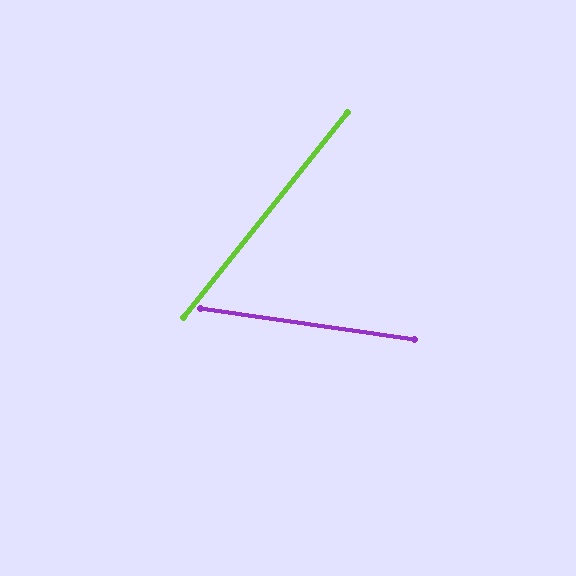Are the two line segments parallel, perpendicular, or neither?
Neither parallel nor perpendicular — they differ by about 60°.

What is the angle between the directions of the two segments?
Approximately 60 degrees.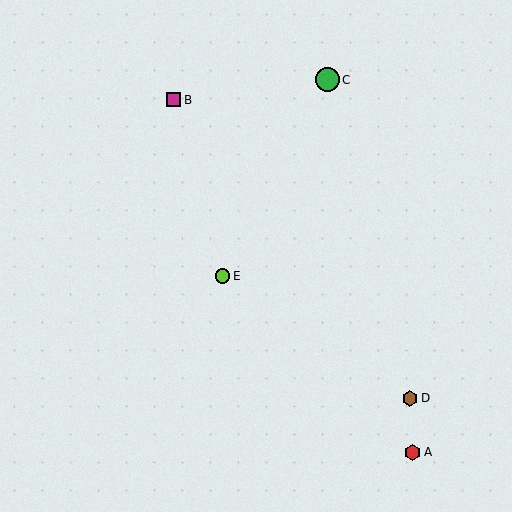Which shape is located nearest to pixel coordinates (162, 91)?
The magenta square (labeled B) at (174, 100) is nearest to that location.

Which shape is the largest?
The green circle (labeled C) is the largest.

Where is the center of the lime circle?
The center of the lime circle is at (222, 276).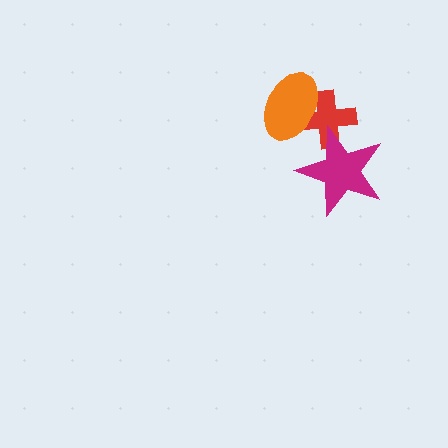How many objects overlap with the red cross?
2 objects overlap with the red cross.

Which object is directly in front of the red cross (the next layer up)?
The orange ellipse is directly in front of the red cross.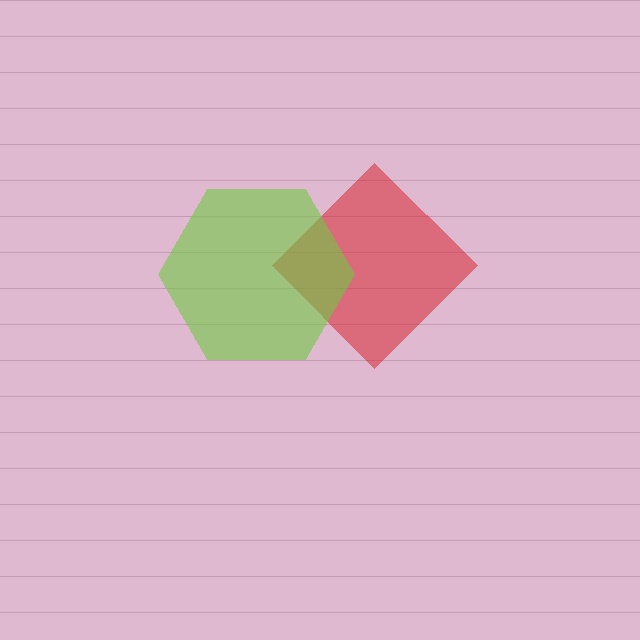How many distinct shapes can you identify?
There are 2 distinct shapes: a red diamond, a lime hexagon.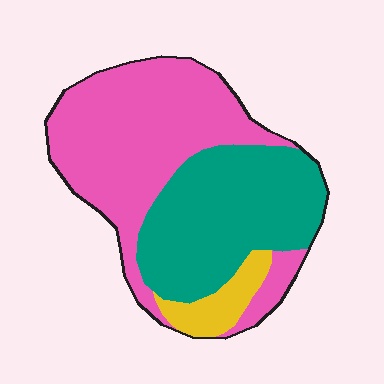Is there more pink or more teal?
Pink.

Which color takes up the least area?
Yellow, at roughly 10%.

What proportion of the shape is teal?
Teal covers roughly 40% of the shape.